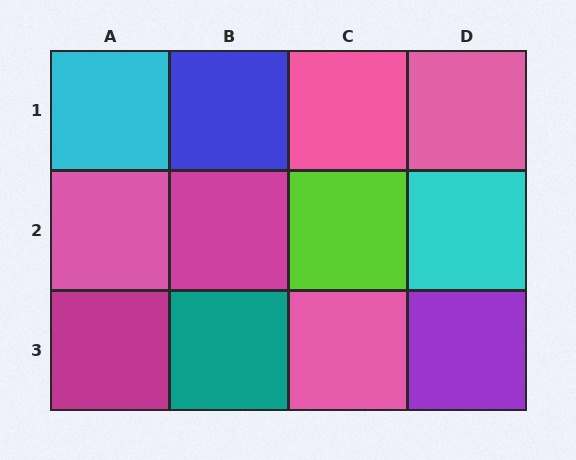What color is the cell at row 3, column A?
Magenta.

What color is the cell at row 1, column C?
Pink.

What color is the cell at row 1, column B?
Blue.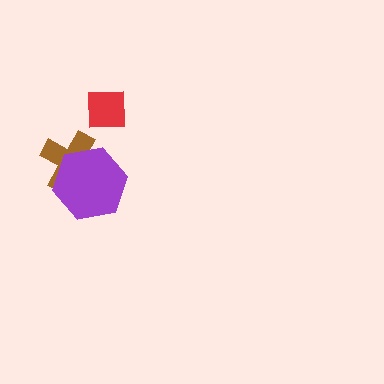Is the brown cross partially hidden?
Yes, it is partially covered by another shape.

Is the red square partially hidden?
No, no other shape covers it.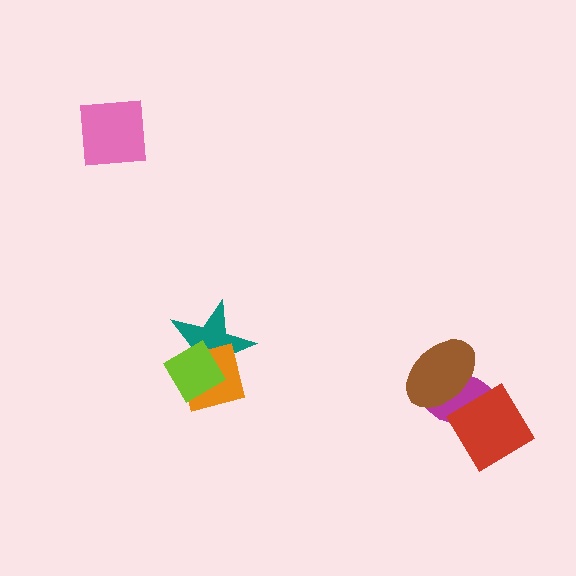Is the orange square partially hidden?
Yes, it is partially covered by another shape.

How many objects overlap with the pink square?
0 objects overlap with the pink square.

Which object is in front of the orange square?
The lime diamond is in front of the orange square.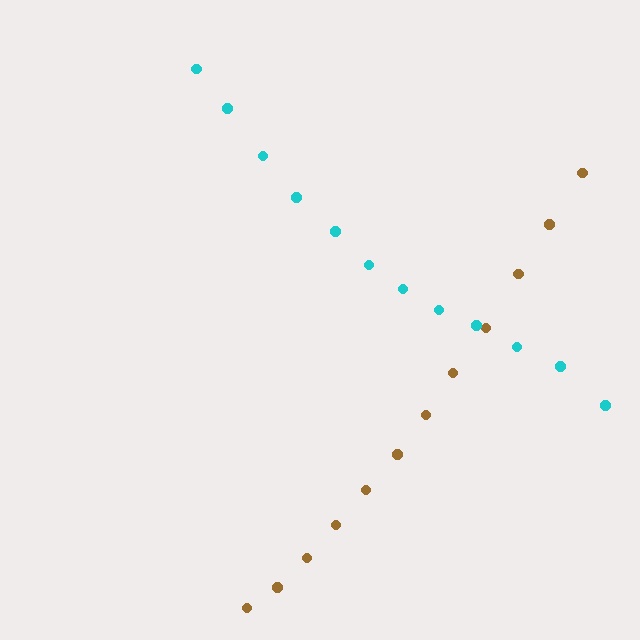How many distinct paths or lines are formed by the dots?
There are 2 distinct paths.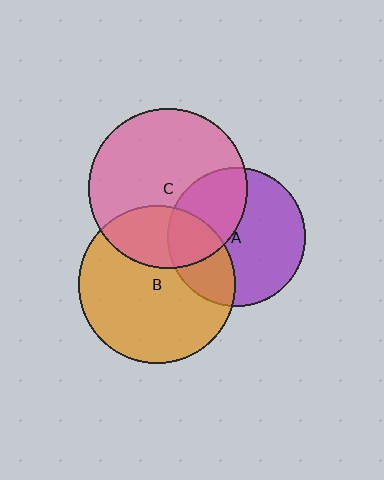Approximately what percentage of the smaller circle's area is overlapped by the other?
Approximately 30%.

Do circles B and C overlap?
Yes.